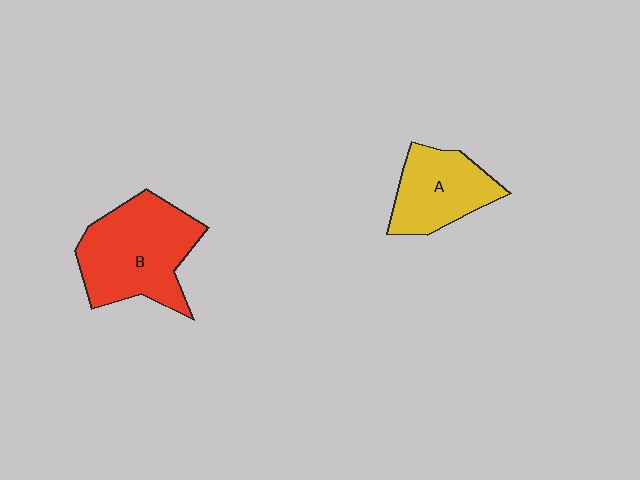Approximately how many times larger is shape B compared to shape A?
Approximately 1.5 times.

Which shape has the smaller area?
Shape A (yellow).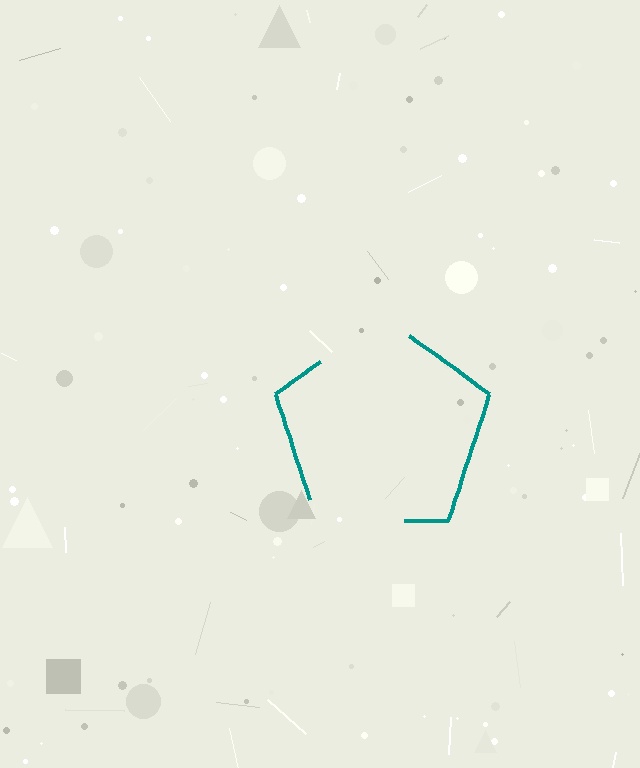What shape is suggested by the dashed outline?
The dashed outline suggests a pentagon.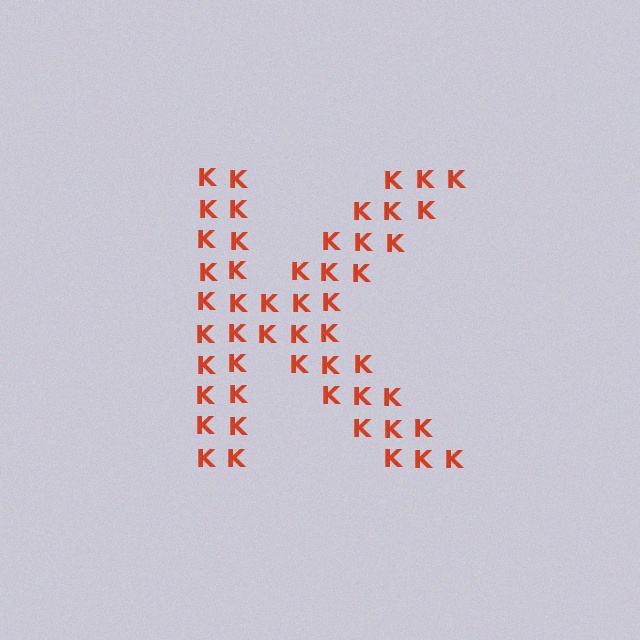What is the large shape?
The large shape is the letter K.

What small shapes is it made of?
It is made of small letter K's.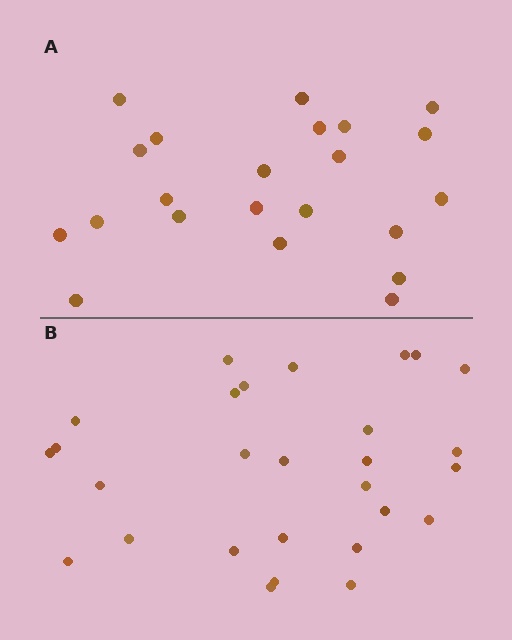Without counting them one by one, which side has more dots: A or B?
Region B (the bottom region) has more dots.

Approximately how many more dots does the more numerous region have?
Region B has about 6 more dots than region A.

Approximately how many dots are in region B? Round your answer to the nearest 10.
About 30 dots. (The exact count is 28, which rounds to 30.)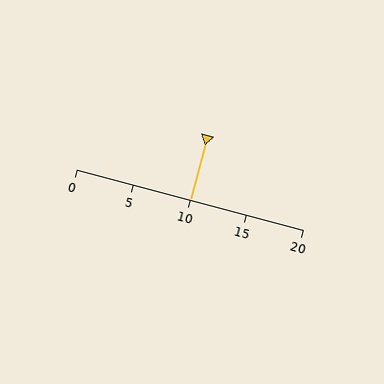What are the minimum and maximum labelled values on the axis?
The axis runs from 0 to 20.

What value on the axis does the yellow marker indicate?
The marker indicates approximately 10.